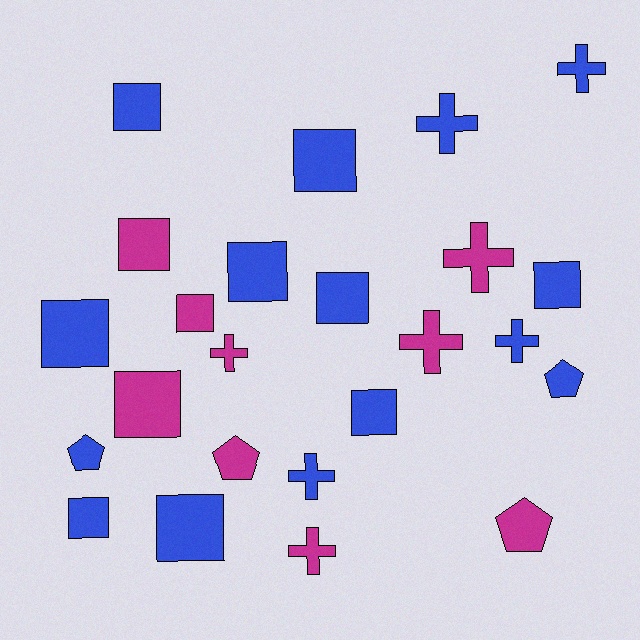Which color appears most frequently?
Blue, with 15 objects.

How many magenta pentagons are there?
There are 2 magenta pentagons.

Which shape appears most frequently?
Square, with 12 objects.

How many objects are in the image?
There are 24 objects.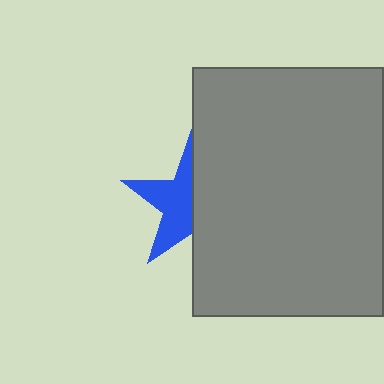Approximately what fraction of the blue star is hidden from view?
Roughly 50% of the blue star is hidden behind the gray rectangle.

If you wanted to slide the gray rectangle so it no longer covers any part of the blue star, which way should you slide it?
Slide it right — that is the most direct way to separate the two shapes.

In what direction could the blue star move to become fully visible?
The blue star could move left. That would shift it out from behind the gray rectangle entirely.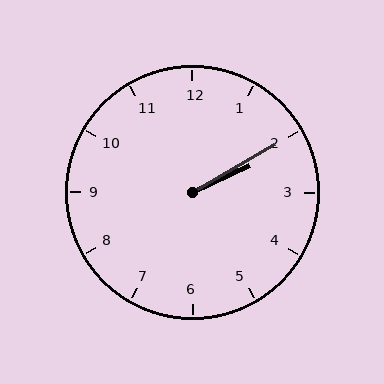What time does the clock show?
2:10.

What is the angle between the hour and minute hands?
Approximately 5 degrees.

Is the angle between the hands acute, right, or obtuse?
It is acute.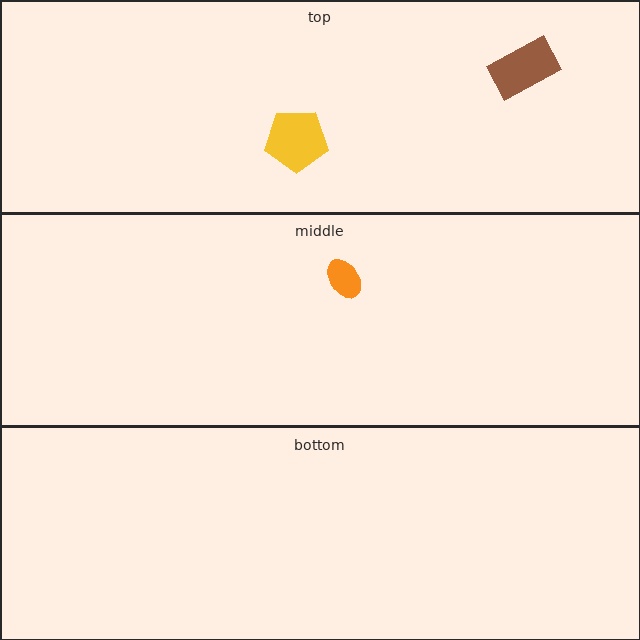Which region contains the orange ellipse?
The middle region.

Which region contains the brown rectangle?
The top region.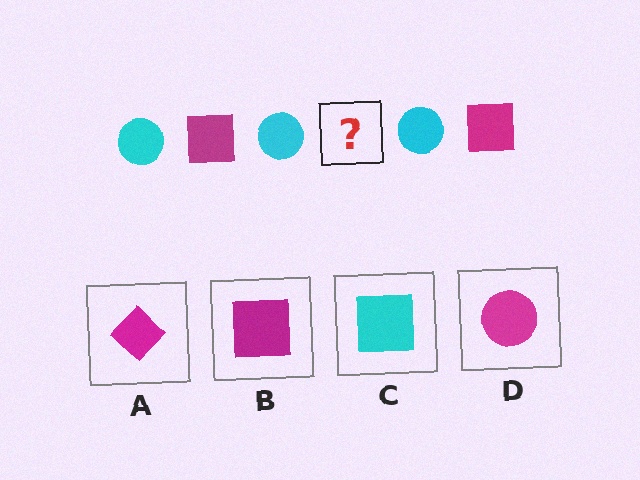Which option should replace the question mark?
Option B.